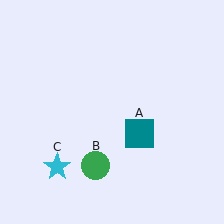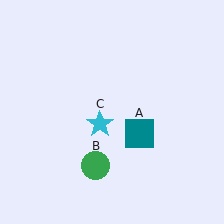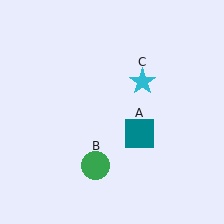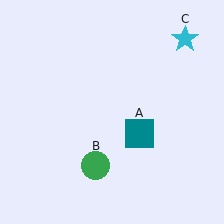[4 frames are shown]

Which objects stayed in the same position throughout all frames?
Teal square (object A) and green circle (object B) remained stationary.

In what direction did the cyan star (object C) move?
The cyan star (object C) moved up and to the right.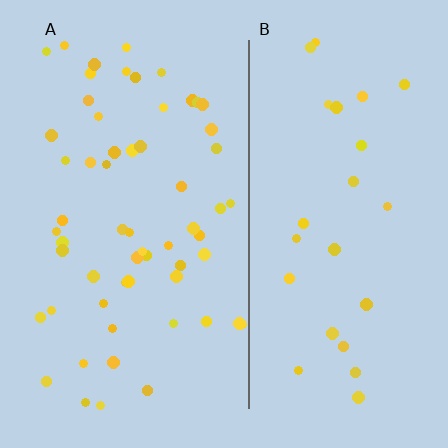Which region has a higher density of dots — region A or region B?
A (the left).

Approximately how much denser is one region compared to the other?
Approximately 2.3× — region A over region B.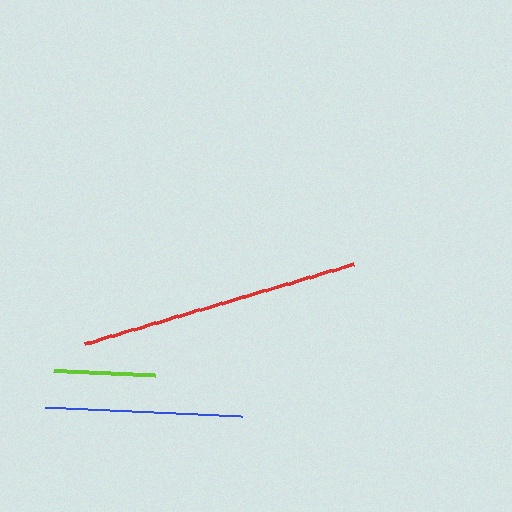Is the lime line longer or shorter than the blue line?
The blue line is longer than the lime line.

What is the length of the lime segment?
The lime segment is approximately 102 pixels long.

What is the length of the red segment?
The red segment is approximately 280 pixels long.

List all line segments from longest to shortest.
From longest to shortest: red, blue, lime.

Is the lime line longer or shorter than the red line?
The red line is longer than the lime line.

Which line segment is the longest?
The red line is the longest at approximately 280 pixels.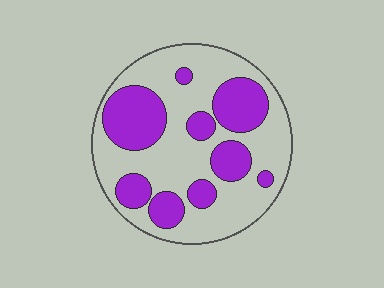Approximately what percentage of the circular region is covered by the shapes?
Approximately 35%.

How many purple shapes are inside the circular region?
9.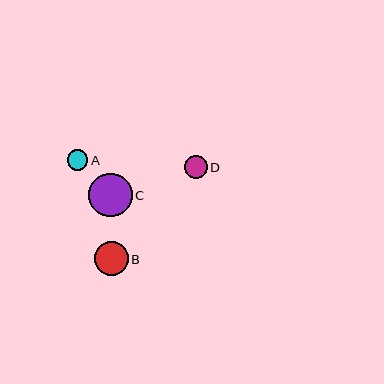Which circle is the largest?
Circle C is the largest with a size of approximately 43 pixels.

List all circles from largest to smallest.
From largest to smallest: C, B, D, A.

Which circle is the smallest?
Circle A is the smallest with a size of approximately 20 pixels.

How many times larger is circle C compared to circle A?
Circle C is approximately 2.1 times the size of circle A.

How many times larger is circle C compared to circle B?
Circle C is approximately 1.3 times the size of circle B.